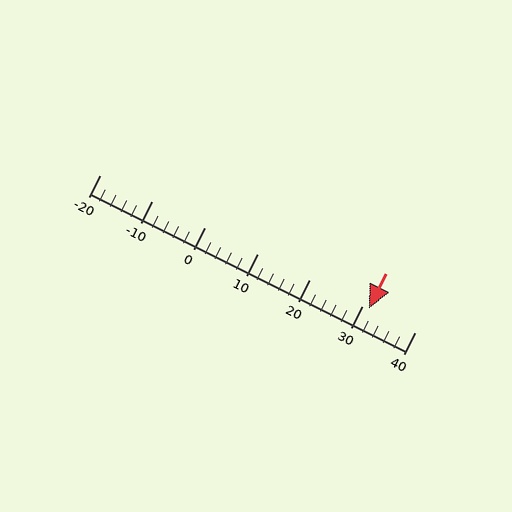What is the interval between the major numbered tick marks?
The major tick marks are spaced 10 units apart.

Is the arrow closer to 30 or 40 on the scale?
The arrow is closer to 30.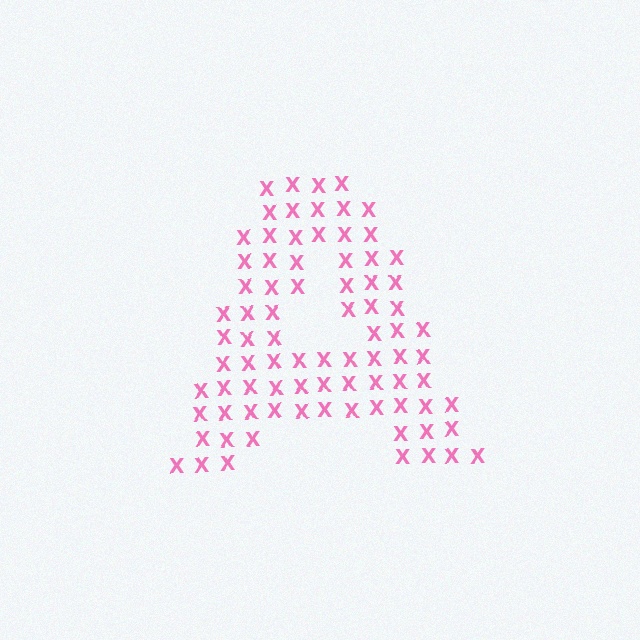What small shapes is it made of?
It is made of small letter X's.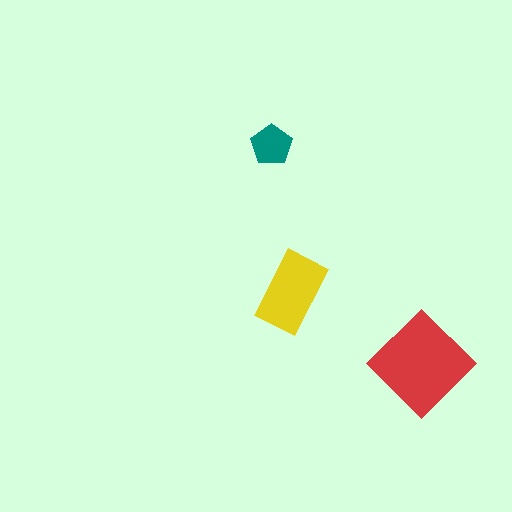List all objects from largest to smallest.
The red diamond, the yellow rectangle, the teal pentagon.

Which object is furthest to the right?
The red diamond is rightmost.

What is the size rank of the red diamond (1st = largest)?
1st.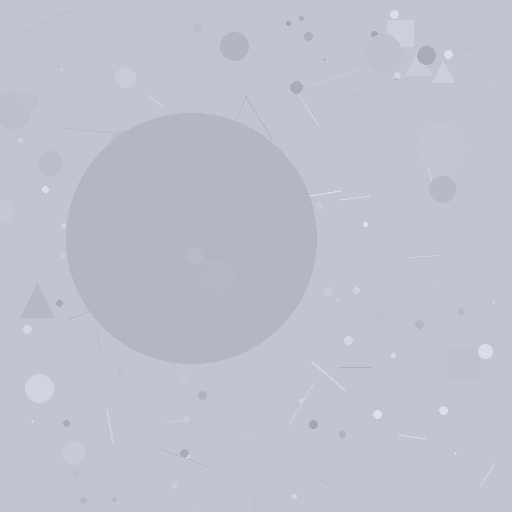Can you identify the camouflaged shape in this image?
The camouflaged shape is a circle.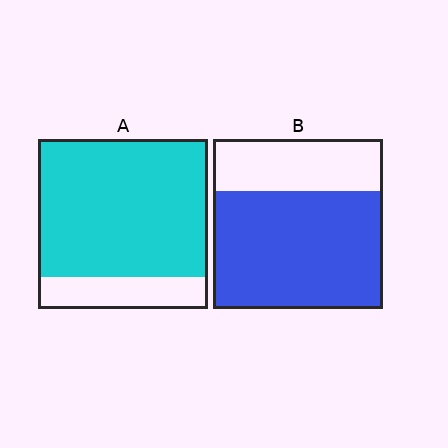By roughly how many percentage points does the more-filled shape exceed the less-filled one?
By roughly 10 percentage points (A over B).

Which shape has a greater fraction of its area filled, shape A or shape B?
Shape A.